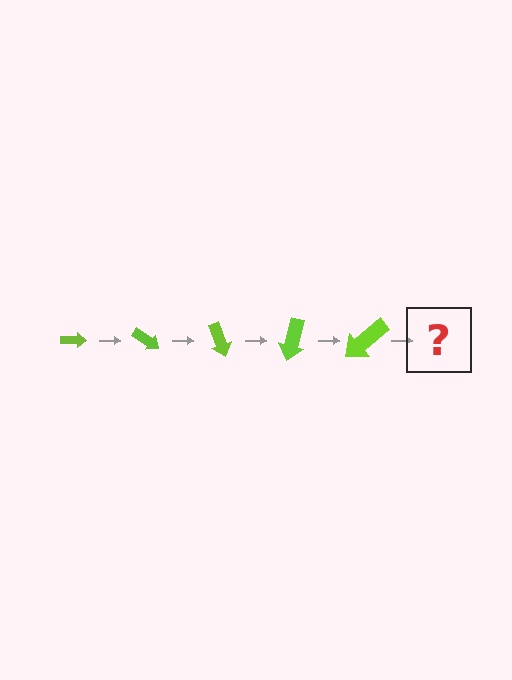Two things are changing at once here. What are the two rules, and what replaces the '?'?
The two rules are that the arrow grows larger each step and it rotates 35 degrees each step. The '?' should be an arrow, larger than the previous one and rotated 175 degrees from the start.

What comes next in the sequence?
The next element should be an arrow, larger than the previous one and rotated 175 degrees from the start.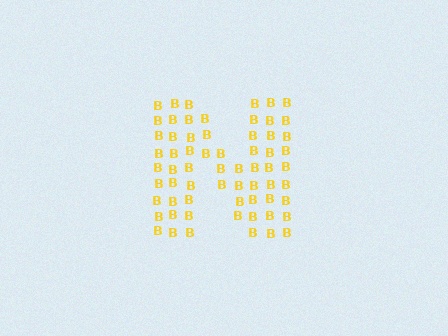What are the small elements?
The small elements are letter B's.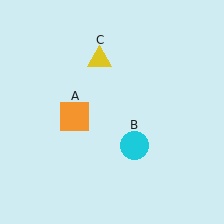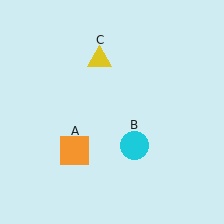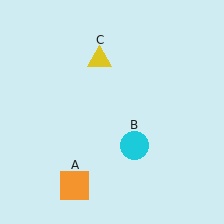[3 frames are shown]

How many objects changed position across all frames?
1 object changed position: orange square (object A).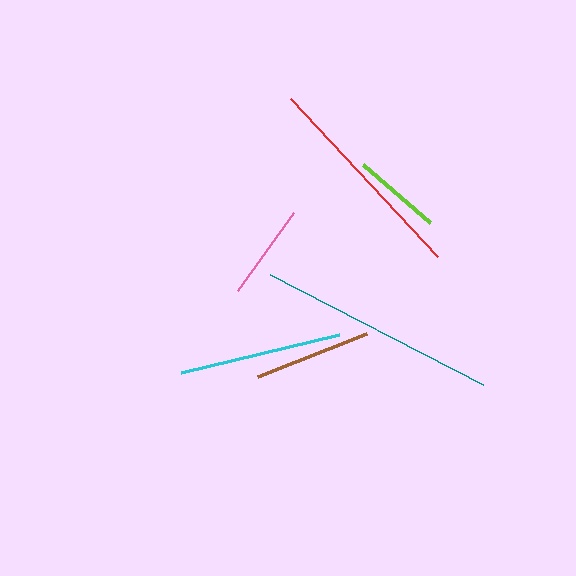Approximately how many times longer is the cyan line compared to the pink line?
The cyan line is approximately 1.7 times the length of the pink line.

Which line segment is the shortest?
The lime line is the shortest at approximately 89 pixels.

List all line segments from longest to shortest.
From longest to shortest: teal, red, cyan, brown, pink, lime.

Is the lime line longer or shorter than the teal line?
The teal line is longer than the lime line.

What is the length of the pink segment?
The pink segment is approximately 95 pixels long.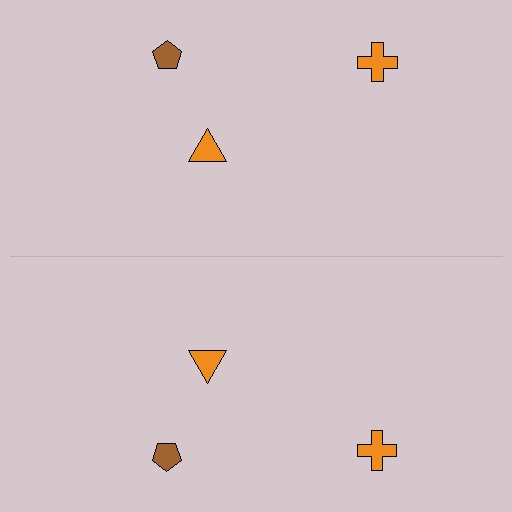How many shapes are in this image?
There are 6 shapes in this image.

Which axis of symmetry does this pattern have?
The pattern has a horizontal axis of symmetry running through the center of the image.